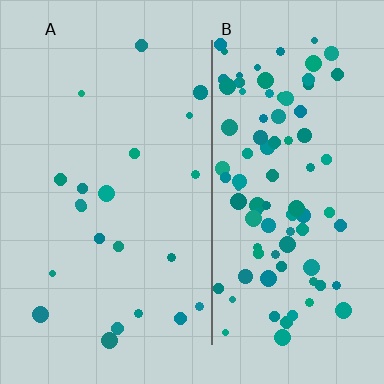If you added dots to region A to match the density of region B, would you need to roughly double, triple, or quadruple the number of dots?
Approximately quadruple.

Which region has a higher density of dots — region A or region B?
B (the right).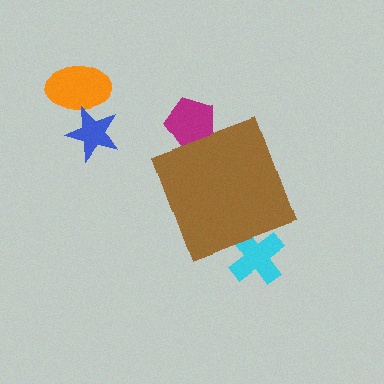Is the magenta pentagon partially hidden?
Yes, the magenta pentagon is partially hidden behind the brown diamond.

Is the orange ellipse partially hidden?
No, the orange ellipse is fully visible.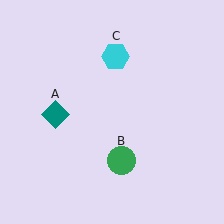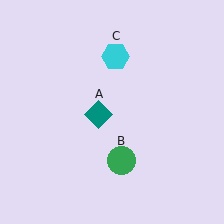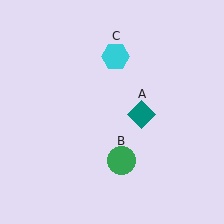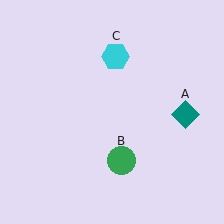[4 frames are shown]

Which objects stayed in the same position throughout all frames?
Green circle (object B) and cyan hexagon (object C) remained stationary.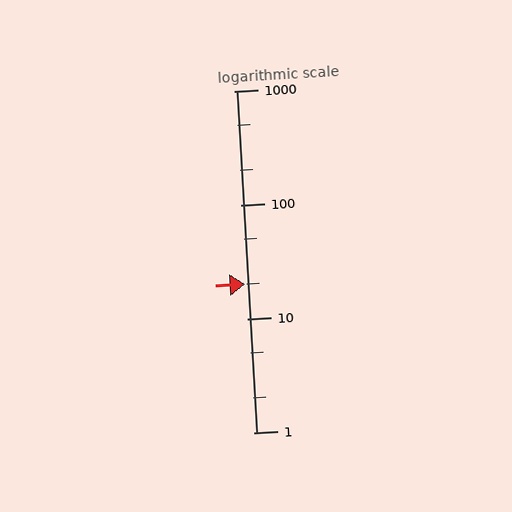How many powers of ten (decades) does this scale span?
The scale spans 3 decades, from 1 to 1000.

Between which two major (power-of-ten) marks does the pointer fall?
The pointer is between 10 and 100.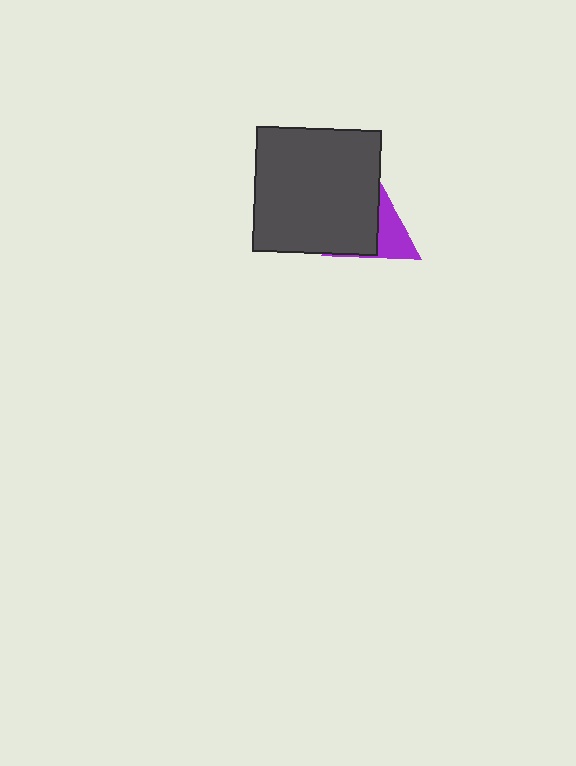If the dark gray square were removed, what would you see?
You would see the complete purple triangle.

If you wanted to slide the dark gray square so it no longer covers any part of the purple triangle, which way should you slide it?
Slide it left — that is the most direct way to separate the two shapes.